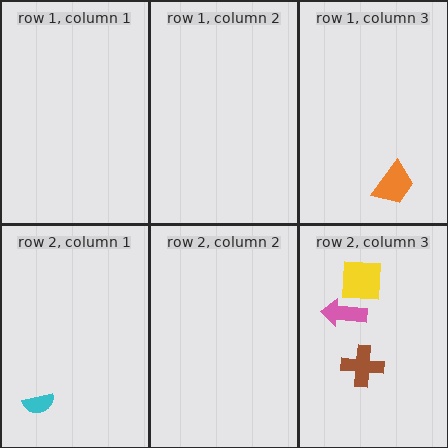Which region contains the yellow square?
The row 2, column 3 region.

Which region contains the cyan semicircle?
The row 2, column 1 region.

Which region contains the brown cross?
The row 2, column 3 region.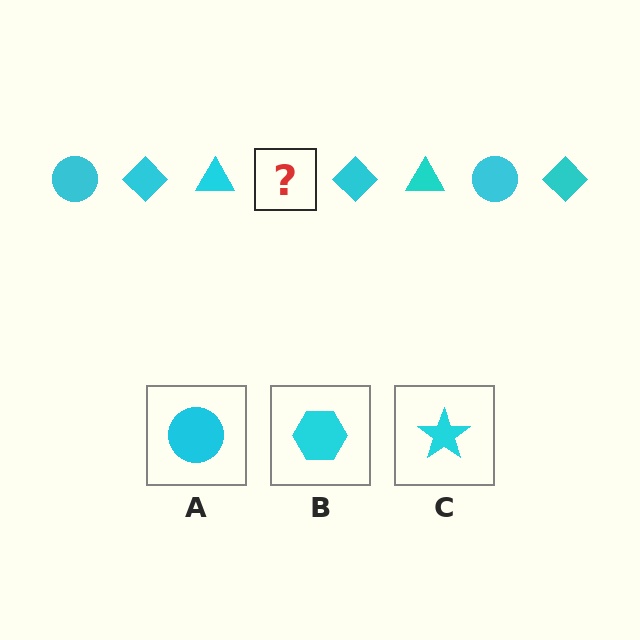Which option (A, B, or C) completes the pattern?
A.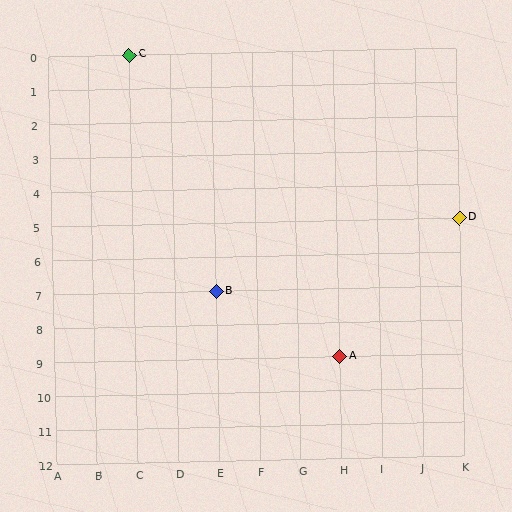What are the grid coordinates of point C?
Point C is at grid coordinates (C, 0).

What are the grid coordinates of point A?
Point A is at grid coordinates (H, 9).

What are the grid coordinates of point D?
Point D is at grid coordinates (K, 5).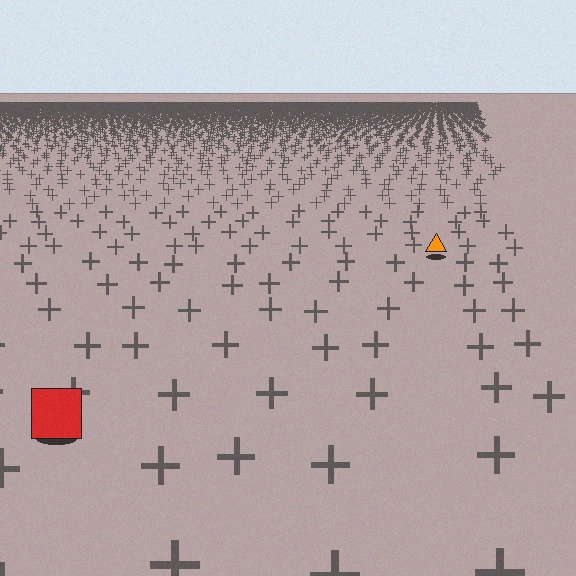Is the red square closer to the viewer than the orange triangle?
Yes. The red square is closer — you can tell from the texture gradient: the ground texture is coarser near it.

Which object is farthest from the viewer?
The orange triangle is farthest from the viewer. It appears smaller and the ground texture around it is denser.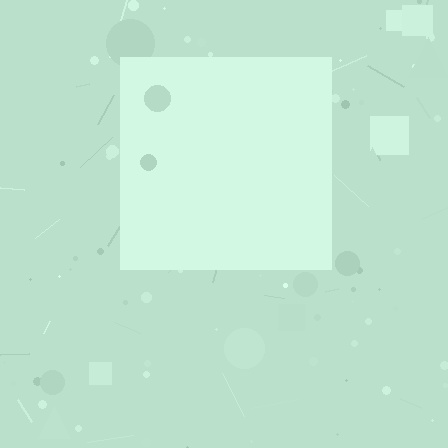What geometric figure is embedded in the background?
A square is embedded in the background.